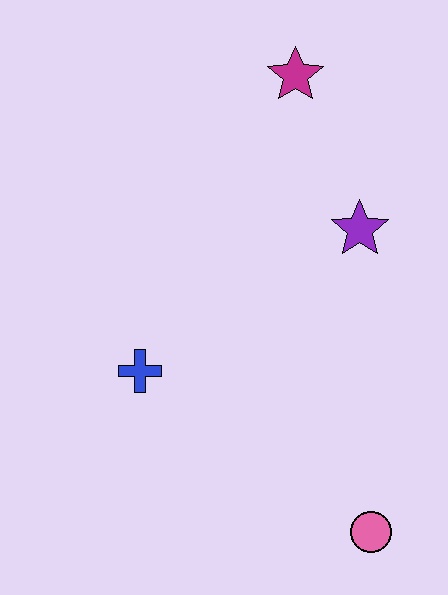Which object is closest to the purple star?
The magenta star is closest to the purple star.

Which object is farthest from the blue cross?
The magenta star is farthest from the blue cross.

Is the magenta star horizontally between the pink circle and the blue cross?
Yes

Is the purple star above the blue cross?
Yes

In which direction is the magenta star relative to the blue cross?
The magenta star is above the blue cross.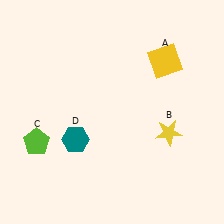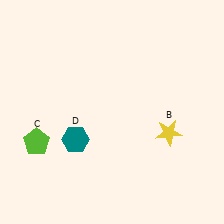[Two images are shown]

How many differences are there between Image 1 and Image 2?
There is 1 difference between the two images.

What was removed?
The yellow square (A) was removed in Image 2.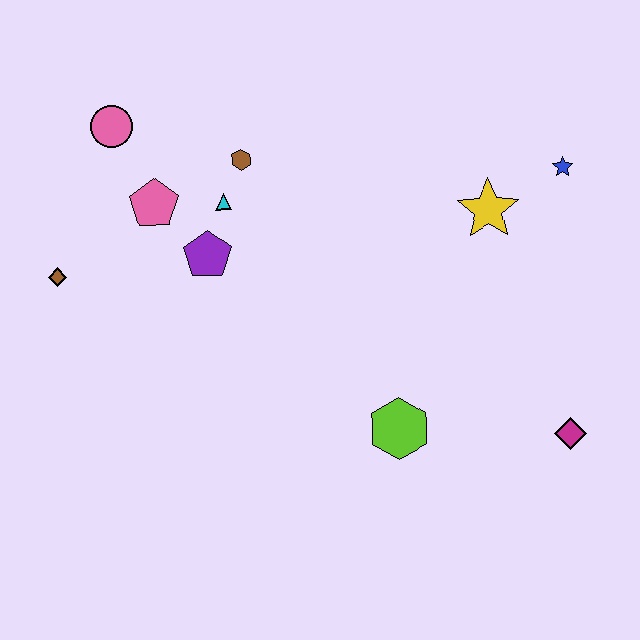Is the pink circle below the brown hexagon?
No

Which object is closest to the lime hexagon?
The magenta diamond is closest to the lime hexagon.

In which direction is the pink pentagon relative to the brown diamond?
The pink pentagon is to the right of the brown diamond.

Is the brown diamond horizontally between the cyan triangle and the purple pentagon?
No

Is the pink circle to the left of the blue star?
Yes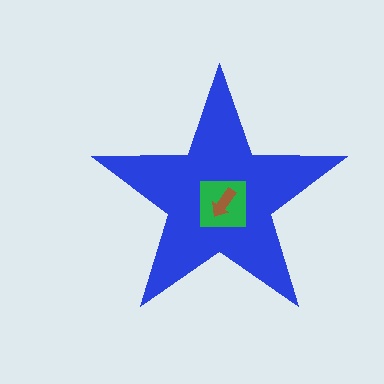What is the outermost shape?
The blue star.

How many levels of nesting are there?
3.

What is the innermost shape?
The brown arrow.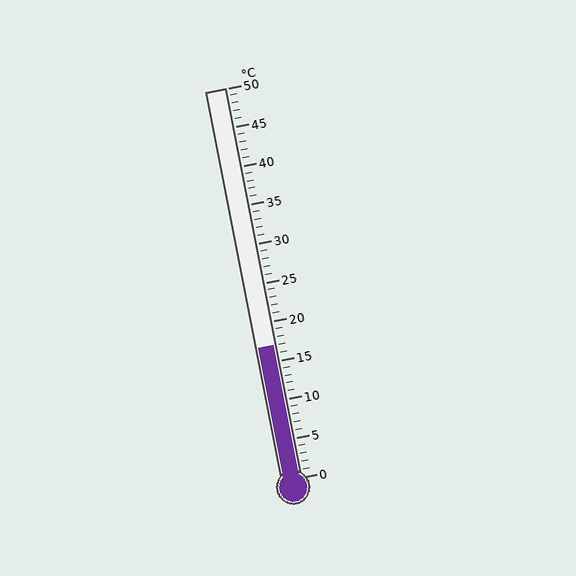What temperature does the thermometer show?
The thermometer shows approximately 17°C.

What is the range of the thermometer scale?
The thermometer scale ranges from 0°C to 50°C.